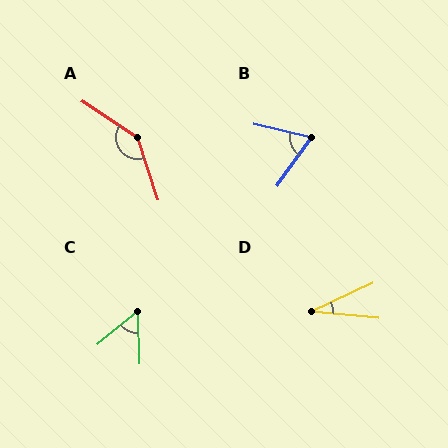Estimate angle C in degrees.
Approximately 51 degrees.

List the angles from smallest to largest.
D (31°), C (51°), B (68°), A (142°).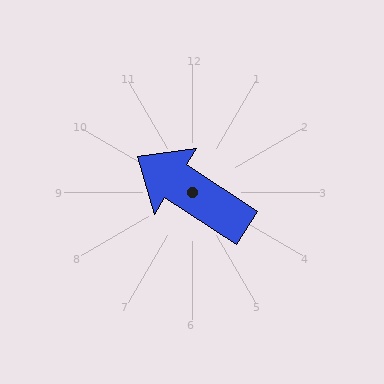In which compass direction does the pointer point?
Northwest.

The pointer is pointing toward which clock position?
Roughly 10 o'clock.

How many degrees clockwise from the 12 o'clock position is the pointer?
Approximately 303 degrees.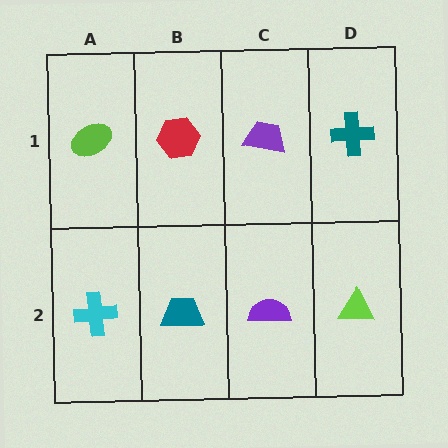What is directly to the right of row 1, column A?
A red hexagon.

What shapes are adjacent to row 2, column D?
A teal cross (row 1, column D), a purple semicircle (row 2, column C).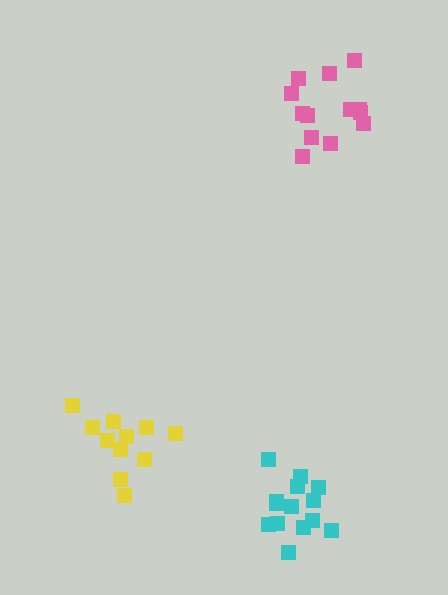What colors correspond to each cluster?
The clusters are colored: pink, cyan, yellow.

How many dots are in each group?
Group 1: 14 dots, Group 2: 14 dots, Group 3: 11 dots (39 total).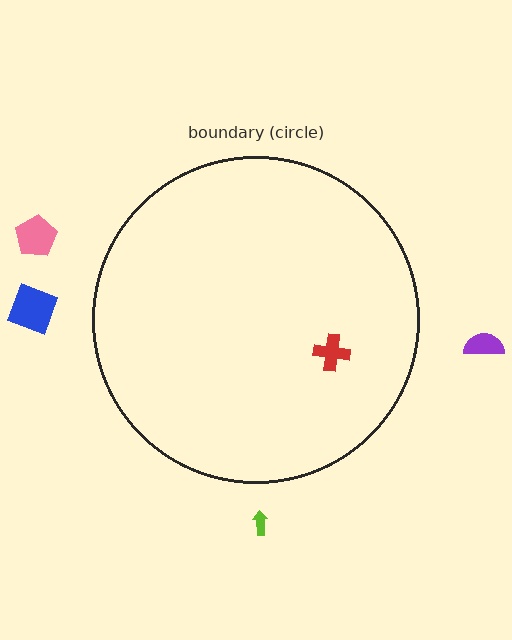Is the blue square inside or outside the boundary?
Outside.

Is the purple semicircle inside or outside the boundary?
Outside.